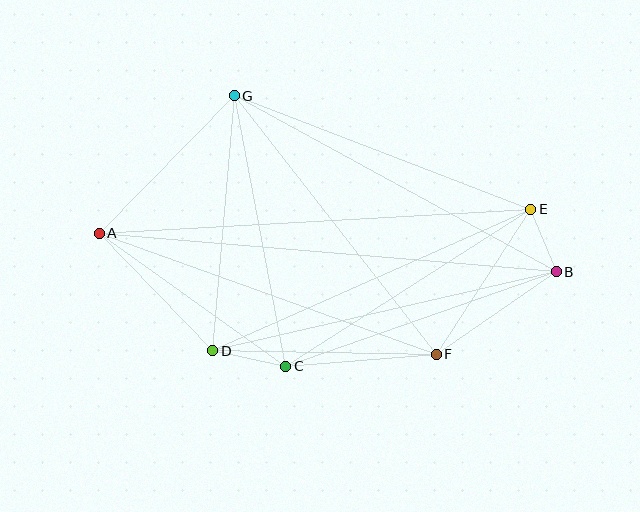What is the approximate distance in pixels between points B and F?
The distance between B and F is approximately 146 pixels.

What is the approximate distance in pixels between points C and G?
The distance between C and G is approximately 275 pixels.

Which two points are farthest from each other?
Points A and B are farthest from each other.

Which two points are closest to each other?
Points B and E are closest to each other.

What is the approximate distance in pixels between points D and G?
The distance between D and G is approximately 256 pixels.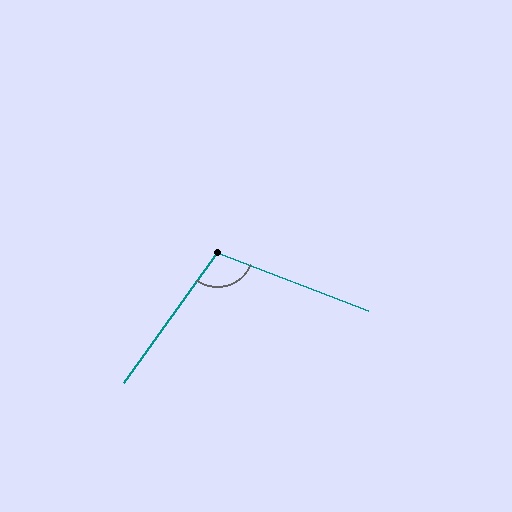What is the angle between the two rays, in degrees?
Approximately 105 degrees.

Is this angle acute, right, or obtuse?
It is obtuse.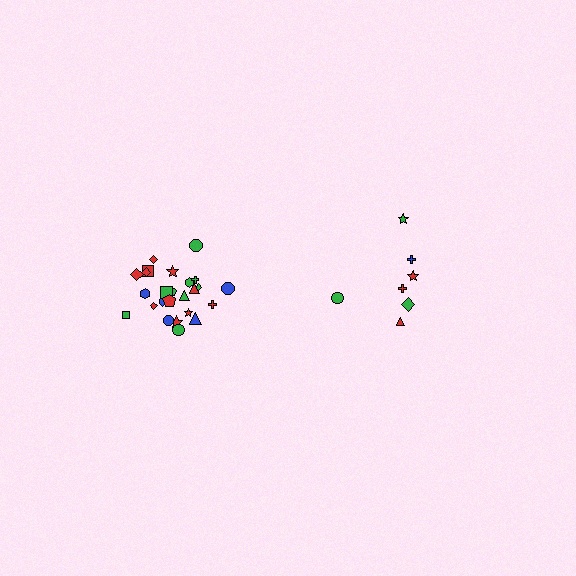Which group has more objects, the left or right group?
The left group.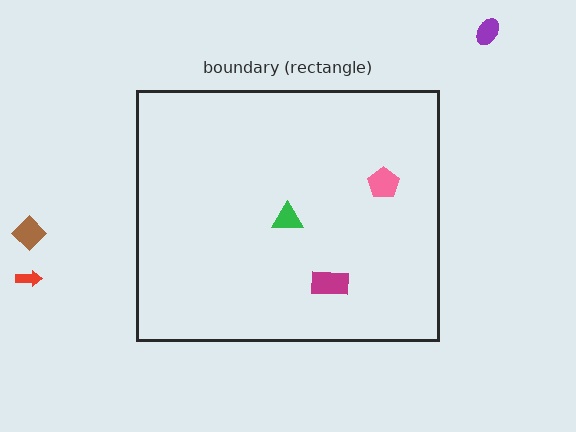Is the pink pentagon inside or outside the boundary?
Inside.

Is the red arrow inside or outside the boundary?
Outside.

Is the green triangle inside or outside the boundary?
Inside.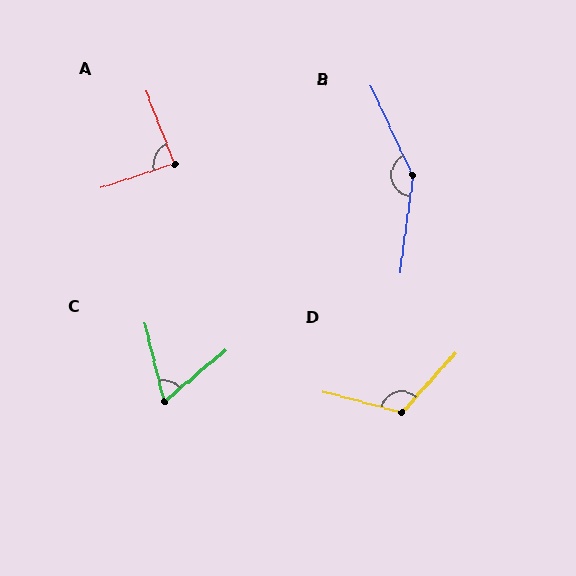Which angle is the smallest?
C, at approximately 64 degrees.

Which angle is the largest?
B, at approximately 148 degrees.